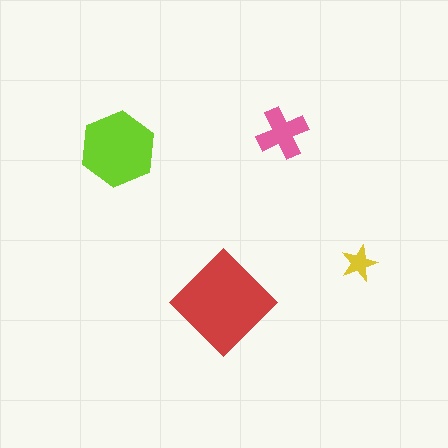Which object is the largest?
The red diamond.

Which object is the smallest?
The yellow star.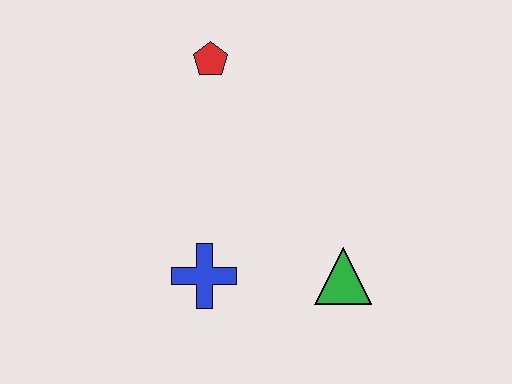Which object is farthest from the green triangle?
The red pentagon is farthest from the green triangle.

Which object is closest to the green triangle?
The blue cross is closest to the green triangle.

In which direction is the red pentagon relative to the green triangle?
The red pentagon is above the green triangle.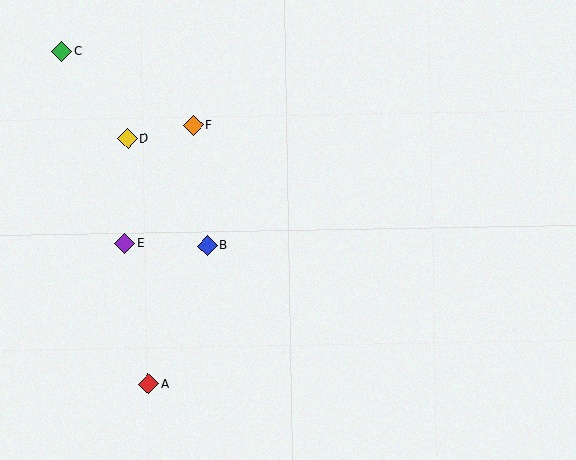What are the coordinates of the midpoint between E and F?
The midpoint between E and F is at (159, 184).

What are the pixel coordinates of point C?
Point C is at (62, 51).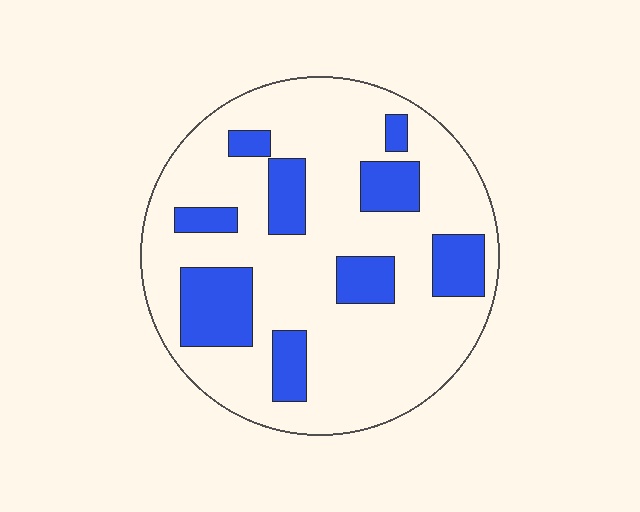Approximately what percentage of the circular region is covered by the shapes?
Approximately 25%.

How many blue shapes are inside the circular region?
9.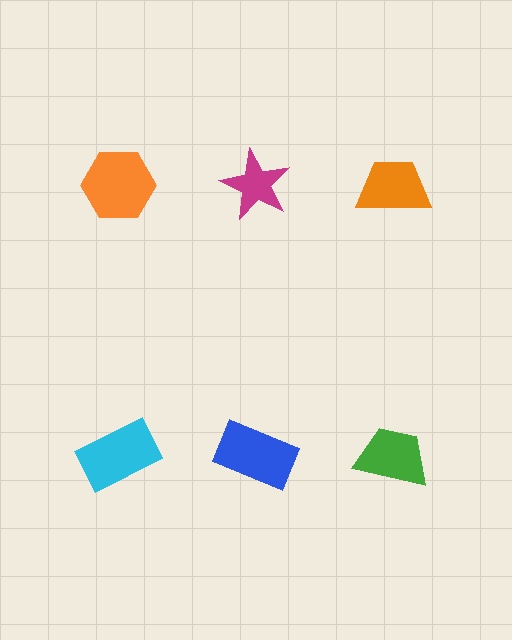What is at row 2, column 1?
A cyan rectangle.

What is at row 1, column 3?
An orange trapezoid.